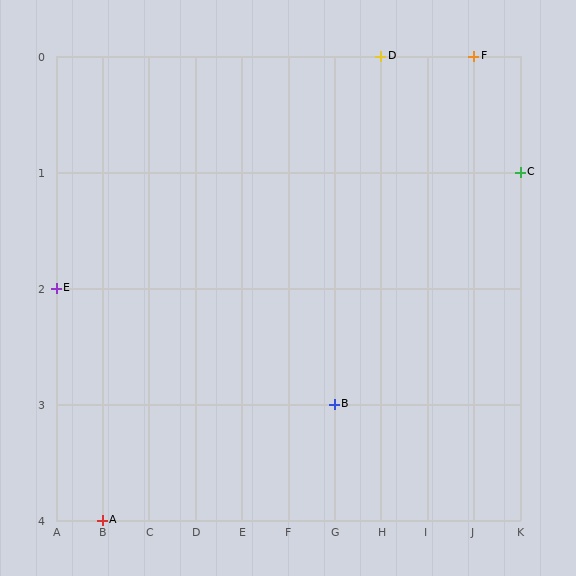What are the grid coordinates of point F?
Point F is at grid coordinates (J, 0).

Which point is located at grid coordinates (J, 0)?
Point F is at (J, 0).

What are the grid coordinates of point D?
Point D is at grid coordinates (H, 0).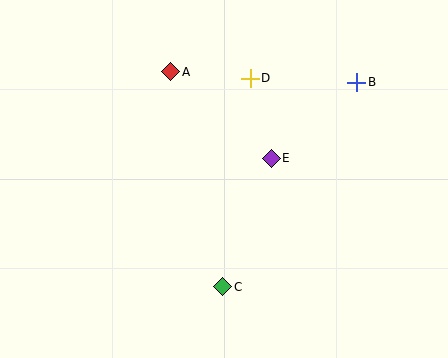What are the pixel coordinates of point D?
Point D is at (250, 78).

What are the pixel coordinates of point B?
Point B is at (357, 82).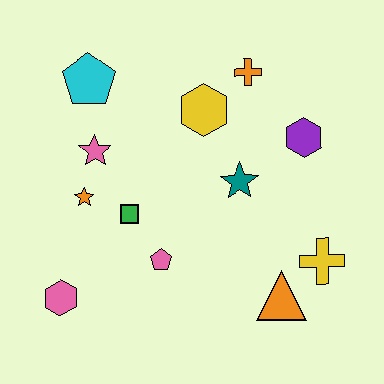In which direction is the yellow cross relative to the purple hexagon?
The yellow cross is below the purple hexagon.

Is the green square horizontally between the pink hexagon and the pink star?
No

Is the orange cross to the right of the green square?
Yes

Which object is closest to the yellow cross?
The orange triangle is closest to the yellow cross.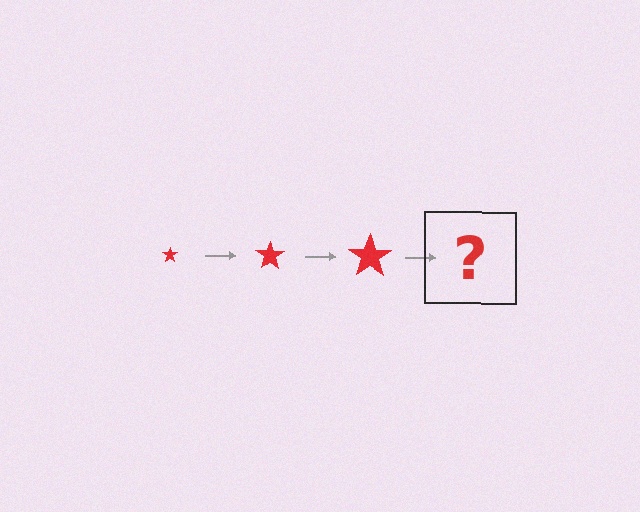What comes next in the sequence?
The next element should be a red star, larger than the previous one.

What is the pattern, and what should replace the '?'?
The pattern is that the star gets progressively larger each step. The '?' should be a red star, larger than the previous one.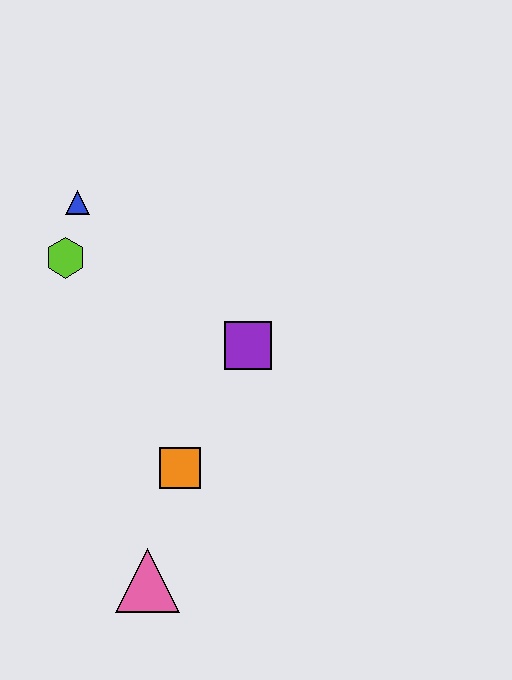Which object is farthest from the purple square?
The pink triangle is farthest from the purple square.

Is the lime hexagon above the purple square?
Yes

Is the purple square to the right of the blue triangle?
Yes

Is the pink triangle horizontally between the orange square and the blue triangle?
Yes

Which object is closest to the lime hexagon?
The blue triangle is closest to the lime hexagon.